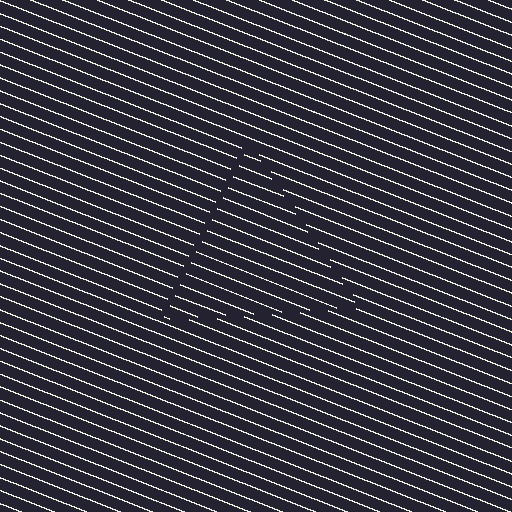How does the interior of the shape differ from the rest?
The interior of the shape contains the same grating, shifted by half a period — the contour is defined by the phase discontinuity where line-ends from the inner and outer gratings abut.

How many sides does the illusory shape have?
3 sides — the line-ends trace a triangle.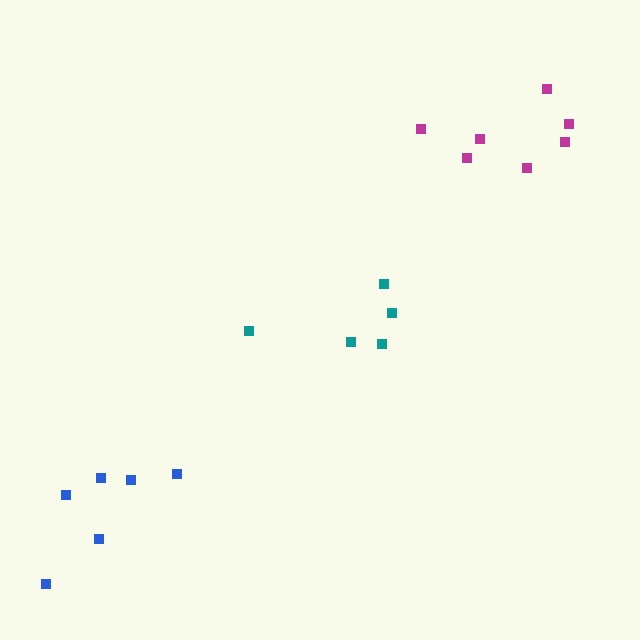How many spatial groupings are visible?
There are 3 spatial groupings.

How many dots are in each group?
Group 1: 5 dots, Group 2: 6 dots, Group 3: 7 dots (18 total).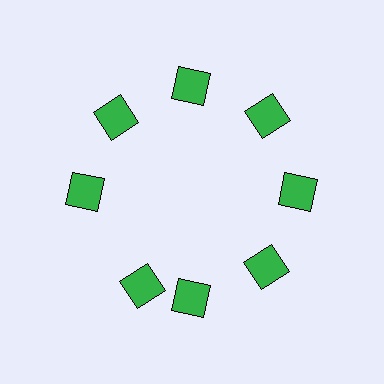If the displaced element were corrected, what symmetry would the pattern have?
It would have 8-fold rotational symmetry — the pattern would map onto itself every 45 degrees.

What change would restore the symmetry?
The symmetry would be restored by rotating it back into even spacing with its neighbors so that all 8 diamonds sit at equal angles and equal distance from the center.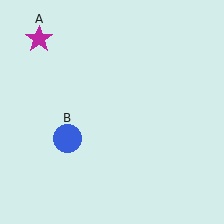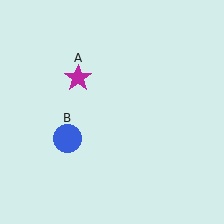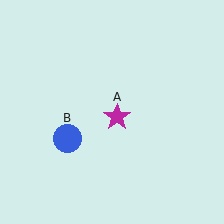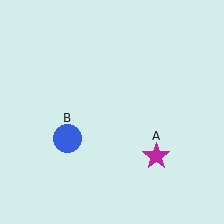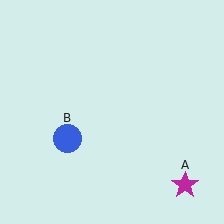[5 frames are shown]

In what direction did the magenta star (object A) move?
The magenta star (object A) moved down and to the right.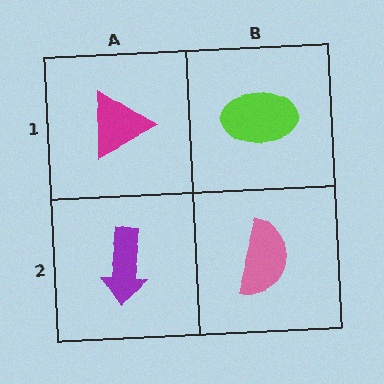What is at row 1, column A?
A magenta triangle.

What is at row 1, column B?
A lime ellipse.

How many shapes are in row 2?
2 shapes.